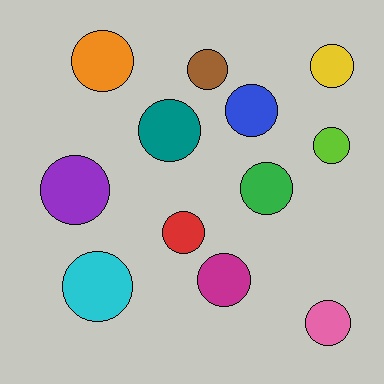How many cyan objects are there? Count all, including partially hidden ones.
There is 1 cyan object.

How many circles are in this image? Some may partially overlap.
There are 12 circles.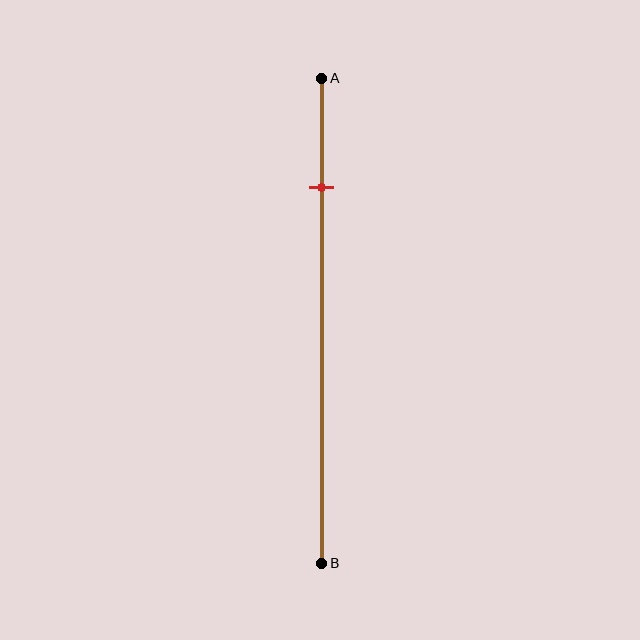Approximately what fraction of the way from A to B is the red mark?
The red mark is approximately 20% of the way from A to B.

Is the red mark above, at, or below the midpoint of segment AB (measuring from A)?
The red mark is above the midpoint of segment AB.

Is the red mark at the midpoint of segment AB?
No, the mark is at about 20% from A, not at the 50% midpoint.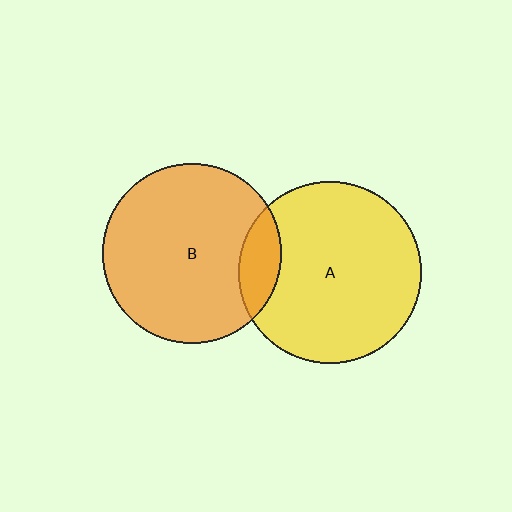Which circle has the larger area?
Circle A (yellow).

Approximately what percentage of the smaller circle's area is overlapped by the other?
Approximately 15%.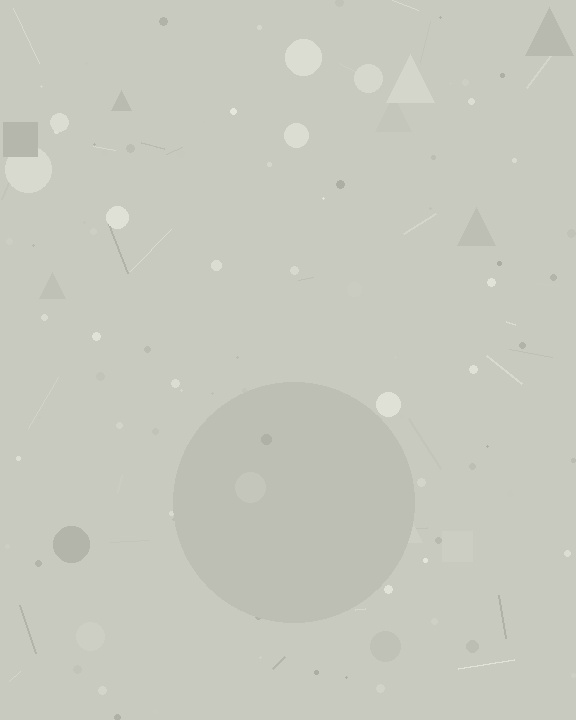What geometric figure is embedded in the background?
A circle is embedded in the background.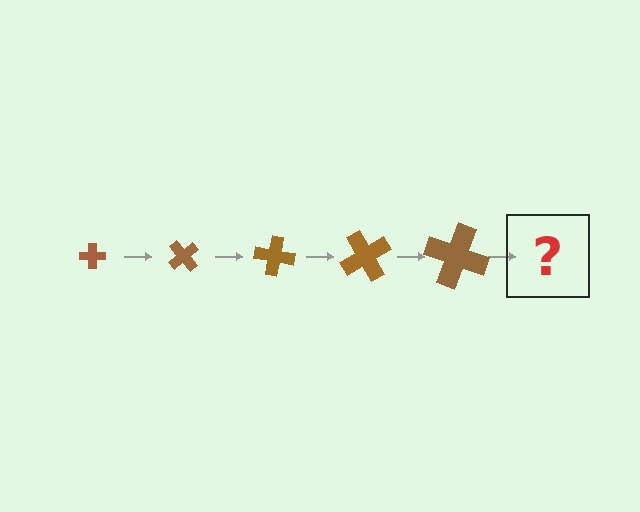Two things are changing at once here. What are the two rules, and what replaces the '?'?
The two rules are that the cross grows larger each step and it rotates 50 degrees each step. The '?' should be a cross, larger than the previous one and rotated 250 degrees from the start.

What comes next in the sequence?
The next element should be a cross, larger than the previous one and rotated 250 degrees from the start.